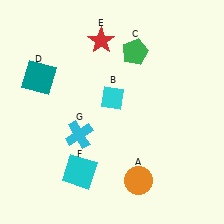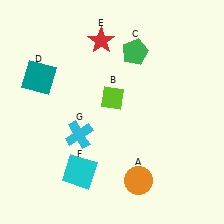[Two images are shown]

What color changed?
The diamond (B) changed from cyan in Image 1 to lime in Image 2.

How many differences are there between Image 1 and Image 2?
There is 1 difference between the two images.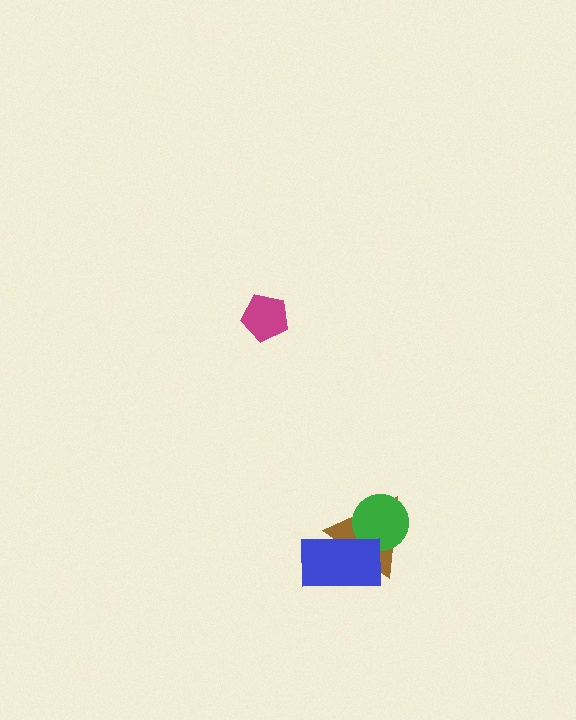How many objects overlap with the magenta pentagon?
0 objects overlap with the magenta pentagon.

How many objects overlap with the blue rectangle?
2 objects overlap with the blue rectangle.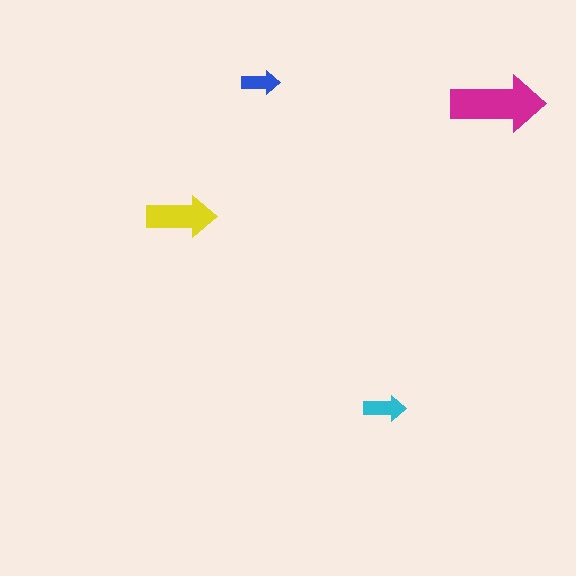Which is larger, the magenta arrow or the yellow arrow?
The magenta one.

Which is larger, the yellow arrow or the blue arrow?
The yellow one.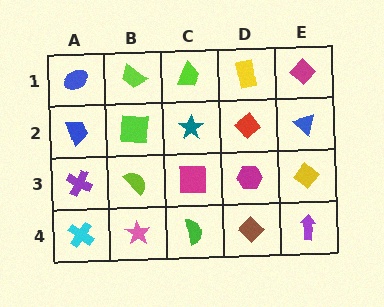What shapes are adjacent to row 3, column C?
A teal star (row 2, column C), a green semicircle (row 4, column C), a lime semicircle (row 3, column B), a magenta hexagon (row 3, column D).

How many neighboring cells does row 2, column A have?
3.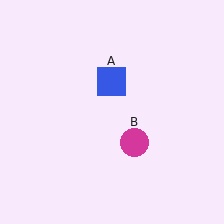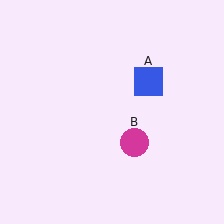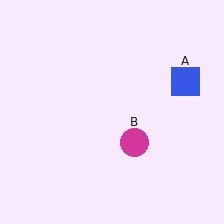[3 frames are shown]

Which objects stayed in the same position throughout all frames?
Magenta circle (object B) remained stationary.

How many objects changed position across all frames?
1 object changed position: blue square (object A).